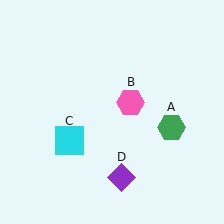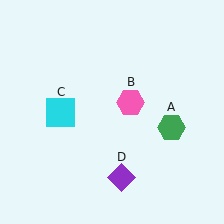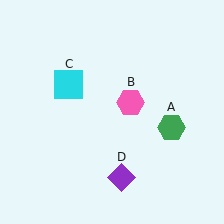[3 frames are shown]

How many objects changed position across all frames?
1 object changed position: cyan square (object C).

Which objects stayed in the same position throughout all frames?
Green hexagon (object A) and pink hexagon (object B) and purple diamond (object D) remained stationary.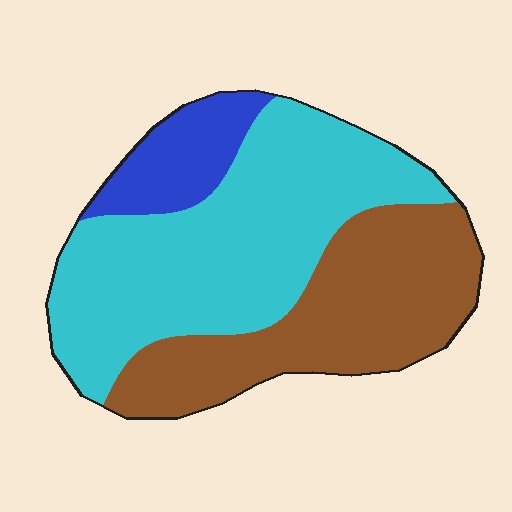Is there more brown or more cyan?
Cyan.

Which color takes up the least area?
Blue, at roughly 10%.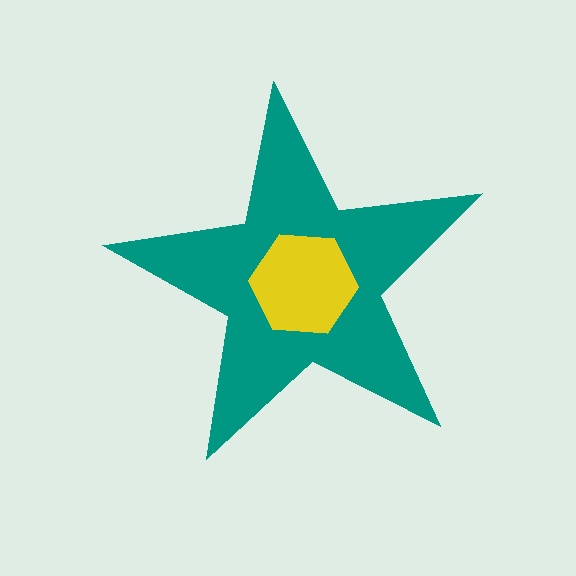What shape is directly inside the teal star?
The yellow hexagon.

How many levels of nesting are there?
2.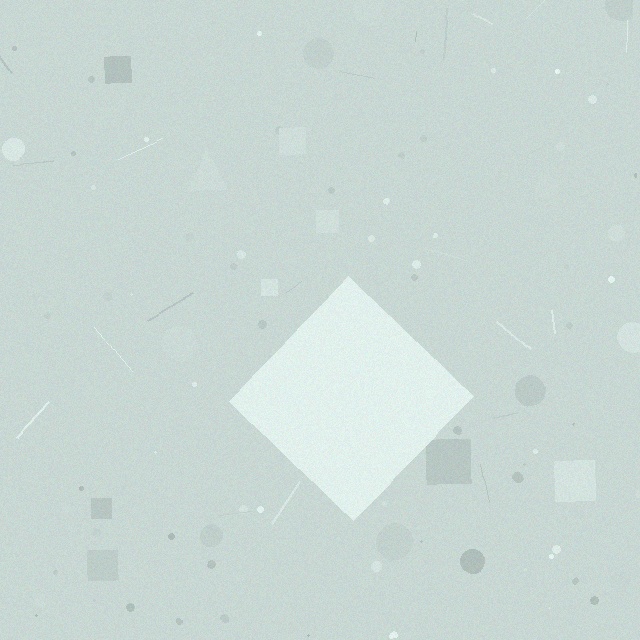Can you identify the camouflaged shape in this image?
The camouflaged shape is a diamond.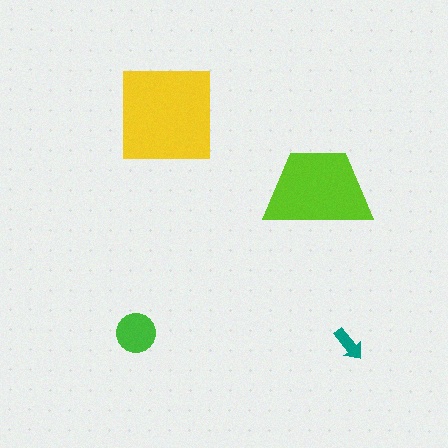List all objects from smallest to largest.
The teal arrow, the green circle, the lime trapezoid, the yellow square.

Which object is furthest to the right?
The teal arrow is rightmost.